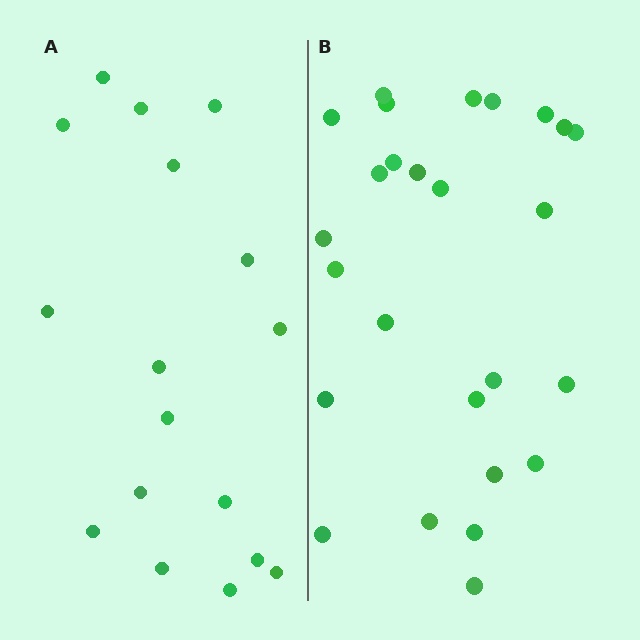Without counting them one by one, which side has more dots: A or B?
Region B (the right region) has more dots.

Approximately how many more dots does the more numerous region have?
Region B has roughly 8 or so more dots than region A.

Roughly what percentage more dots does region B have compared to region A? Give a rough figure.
About 55% more.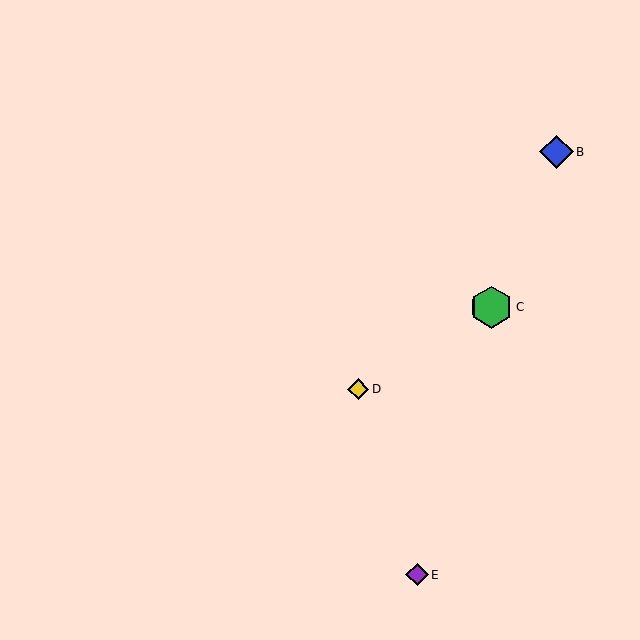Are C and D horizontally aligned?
No, C is at y≈307 and D is at y≈389.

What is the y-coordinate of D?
Object D is at y≈389.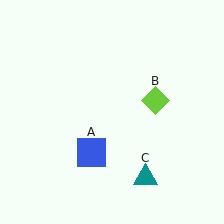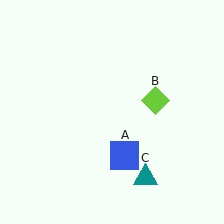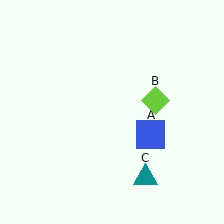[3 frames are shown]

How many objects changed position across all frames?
1 object changed position: blue square (object A).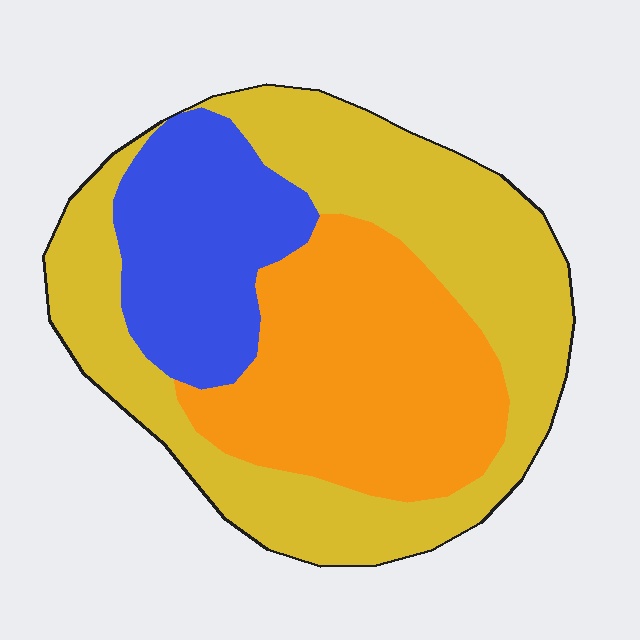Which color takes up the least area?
Blue, at roughly 20%.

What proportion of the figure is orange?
Orange takes up about one third (1/3) of the figure.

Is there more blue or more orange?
Orange.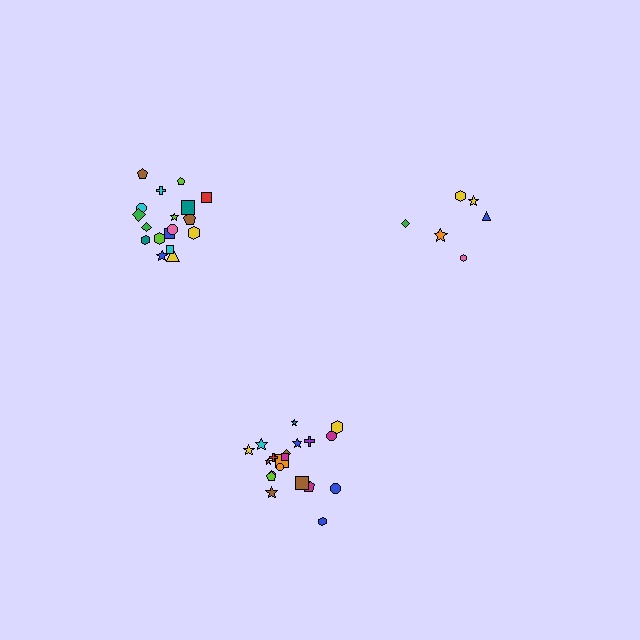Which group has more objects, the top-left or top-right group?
The top-left group.